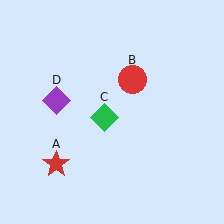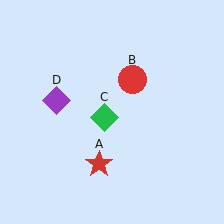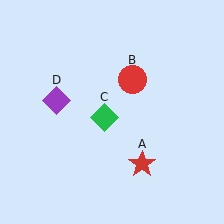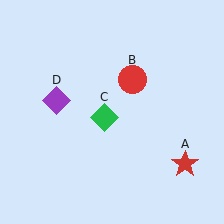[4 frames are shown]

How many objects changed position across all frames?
1 object changed position: red star (object A).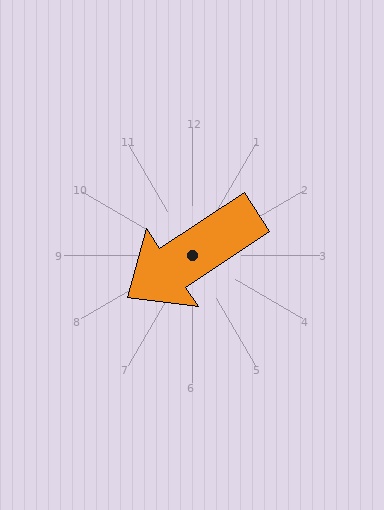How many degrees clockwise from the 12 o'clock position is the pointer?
Approximately 237 degrees.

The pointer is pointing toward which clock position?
Roughly 8 o'clock.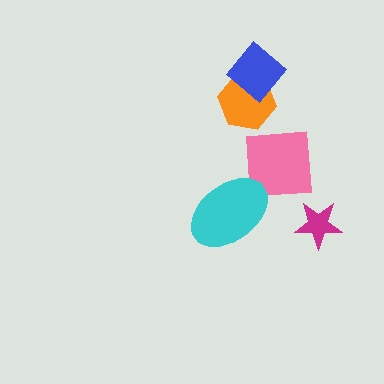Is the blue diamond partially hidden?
No, no other shape covers it.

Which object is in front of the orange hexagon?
The blue diamond is in front of the orange hexagon.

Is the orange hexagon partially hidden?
Yes, it is partially covered by another shape.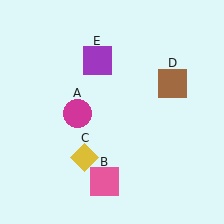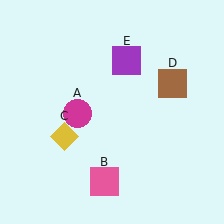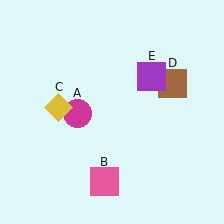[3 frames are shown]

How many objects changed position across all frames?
2 objects changed position: yellow diamond (object C), purple square (object E).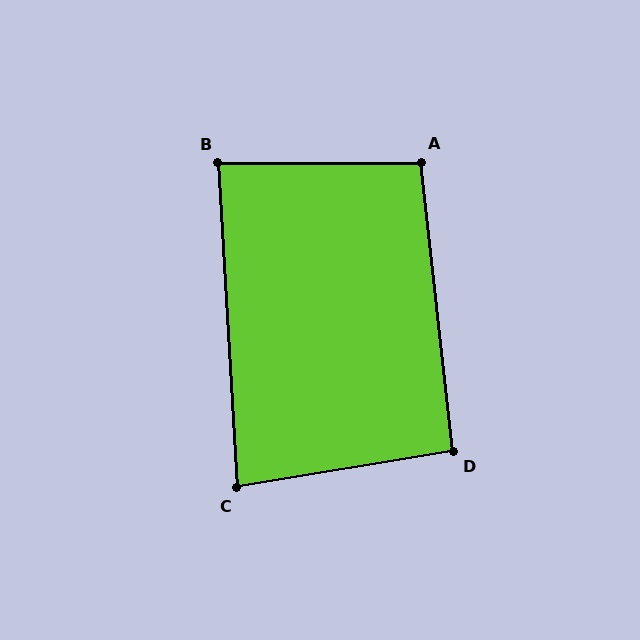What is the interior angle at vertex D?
Approximately 93 degrees (approximately right).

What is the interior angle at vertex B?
Approximately 87 degrees (approximately right).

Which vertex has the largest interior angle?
A, at approximately 96 degrees.